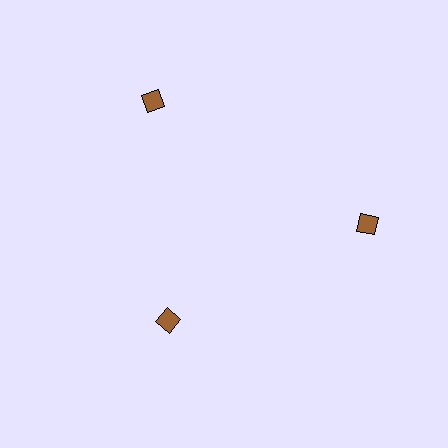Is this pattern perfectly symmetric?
No. The 3 brown diamonds are arranged in a ring, but one element near the 7 o'clock position is pulled inward toward the center, breaking the 3-fold rotational symmetry.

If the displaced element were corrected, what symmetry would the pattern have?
It would have 3-fold rotational symmetry — the pattern would map onto itself every 120 degrees.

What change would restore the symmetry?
The symmetry would be restored by moving it outward, back onto the ring so that all 3 diamonds sit at equal angles and equal distance from the center.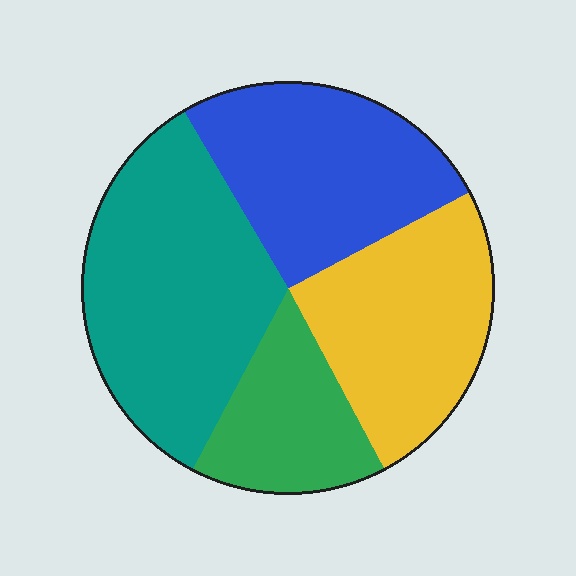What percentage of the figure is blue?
Blue takes up about one quarter (1/4) of the figure.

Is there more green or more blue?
Blue.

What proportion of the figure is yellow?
Yellow takes up about one quarter (1/4) of the figure.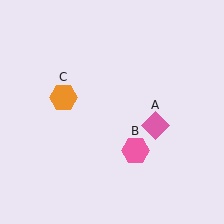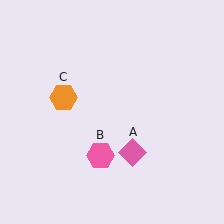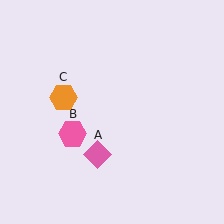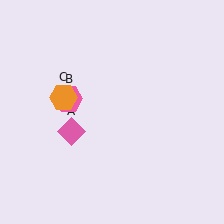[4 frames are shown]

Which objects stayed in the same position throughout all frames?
Orange hexagon (object C) remained stationary.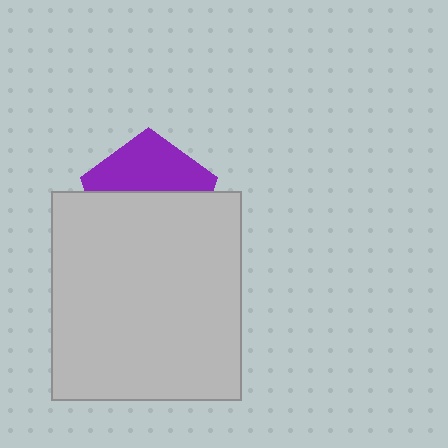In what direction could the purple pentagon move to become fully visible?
The purple pentagon could move up. That would shift it out from behind the light gray rectangle entirely.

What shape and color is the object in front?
The object in front is a light gray rectangle.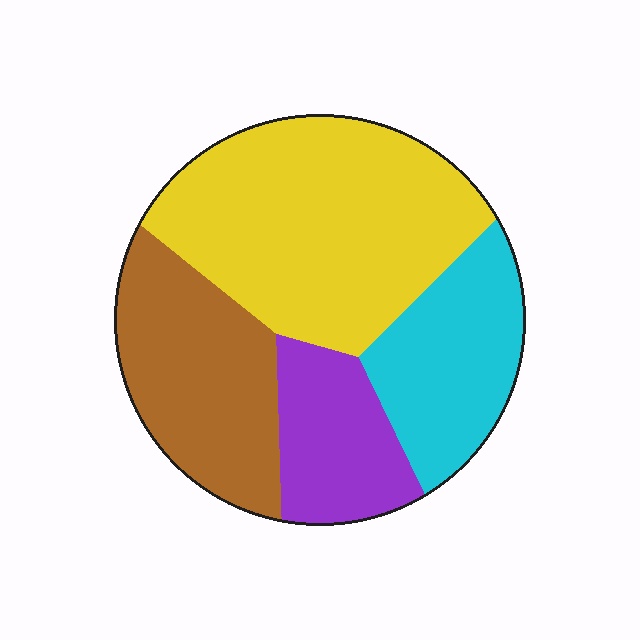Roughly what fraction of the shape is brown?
Brown covers about 25% of the shape.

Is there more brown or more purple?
Brown.